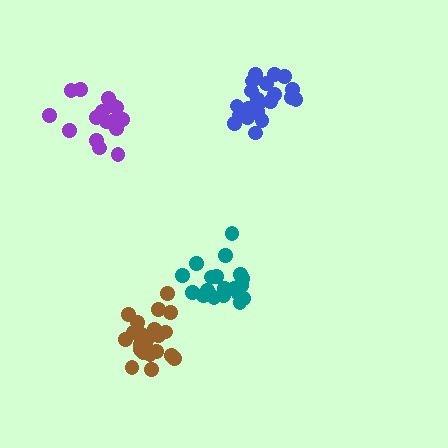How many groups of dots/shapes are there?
There are 4 groups.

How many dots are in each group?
Group 1: 21 dots, Group 2: 21 dots, Group 3: 17 dots, Group 4: 19 dots (78 total).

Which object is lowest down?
The brown cluster is bottommost.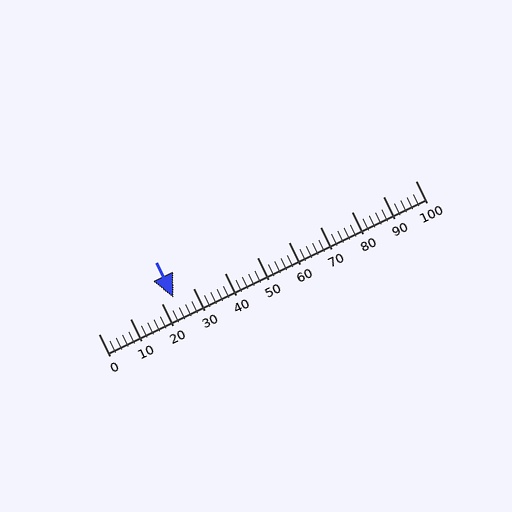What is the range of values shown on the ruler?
The ruler shows values from 0 to 100.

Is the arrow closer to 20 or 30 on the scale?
The arrow is closer to 20.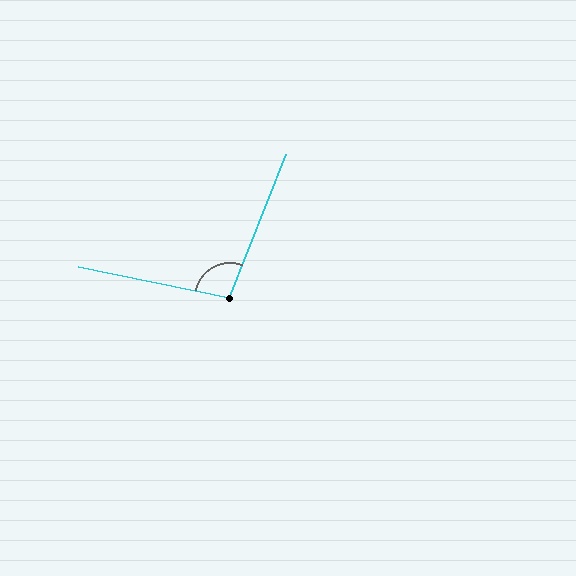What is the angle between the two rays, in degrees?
Approximately 100 degrees.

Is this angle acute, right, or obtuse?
It is obtuse.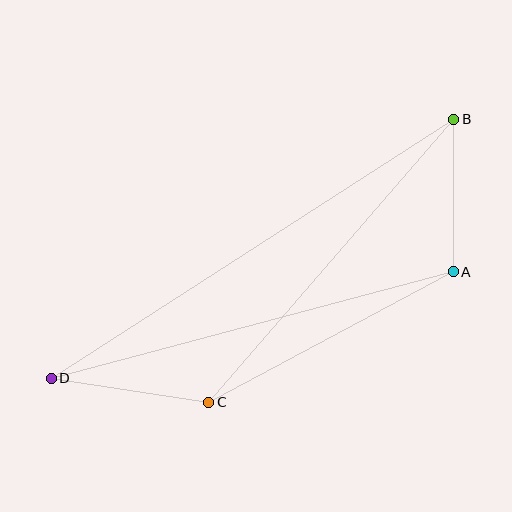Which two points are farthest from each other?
Points B and D are farthest from each other.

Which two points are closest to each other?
Points A and B are closest to each other.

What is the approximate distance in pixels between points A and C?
The distance between A and C is approximately 277 pixels.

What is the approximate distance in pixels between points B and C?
The distance between B and C is approximately 375 pixels.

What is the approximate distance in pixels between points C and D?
The distance between C and D is approximately 159 pixels.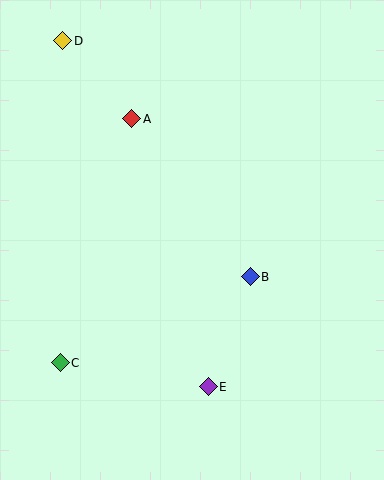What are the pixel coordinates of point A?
Point A is at (132, 119).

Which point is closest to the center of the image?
Point B at (250, 277) is closest to the center.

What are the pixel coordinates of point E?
Point E is at (208, 387).